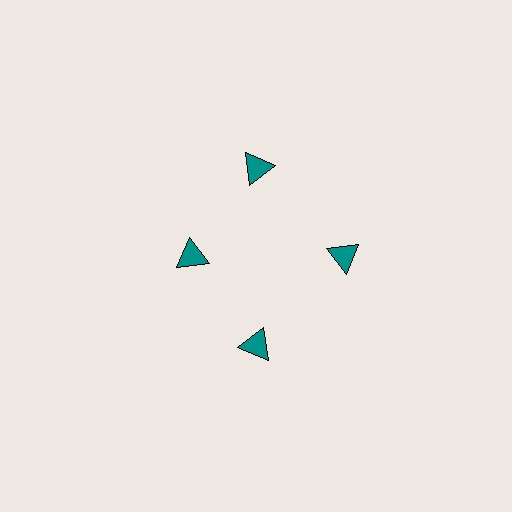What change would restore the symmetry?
The symmetry would be restored by moving it outward, back onto the ring so that all 4 triangles sit at equal angles and equal distance from the center.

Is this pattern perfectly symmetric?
No. The 4 teal triangles are arranged in a ring, but one element near the 9 o'clock position is pulled inward toward the center, breaking the 4-fold rotational symmetry.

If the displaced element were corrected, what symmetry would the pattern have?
It would have 4-fold rotational symmetry — the pattern would map onto itself every 90 degrees.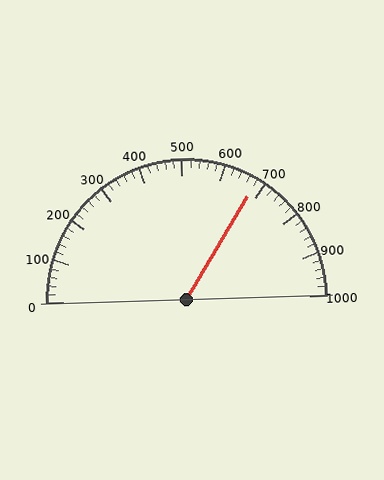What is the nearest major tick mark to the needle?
The nearest major tick mark is 700.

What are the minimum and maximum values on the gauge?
The gauge ranges from 0 to 1000.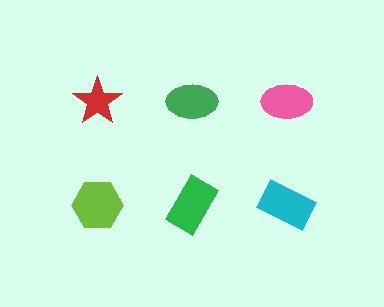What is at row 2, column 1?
A lime hexagon.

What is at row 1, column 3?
A pink ellipse.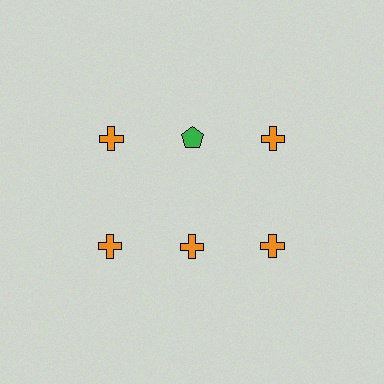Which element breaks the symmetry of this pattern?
The green pentagon in the top row, second from left column breaks the symmetry. All other shapes are orange crosses.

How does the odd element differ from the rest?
It differs in both color (green instead of orange) and shape (pentagon instead of cross).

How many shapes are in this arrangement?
There are 6 shapes arranged in a grid pattern.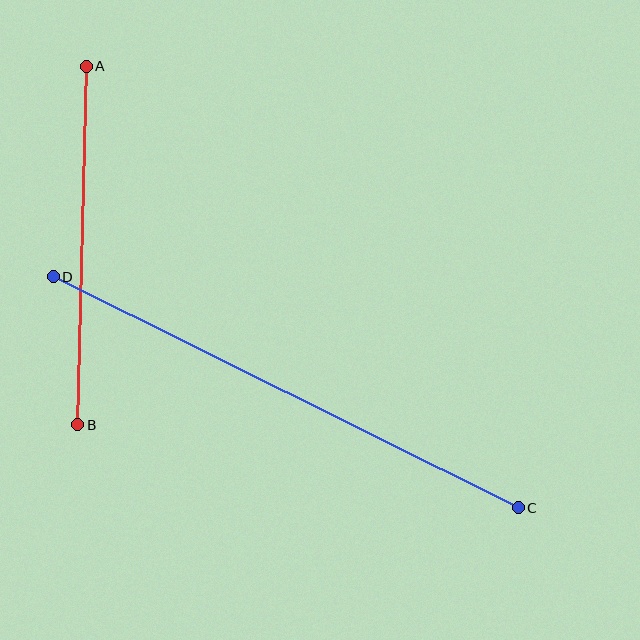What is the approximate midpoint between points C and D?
The midpoint is at approximately (286, 392) pixels.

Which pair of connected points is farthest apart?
Points C and D are farthest apart.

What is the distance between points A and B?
The distance is approximately 359 pixels.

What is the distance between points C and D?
The distance is approximately 519 pixels.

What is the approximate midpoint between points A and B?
The midpoint is at approximately (82, 246) pixels.